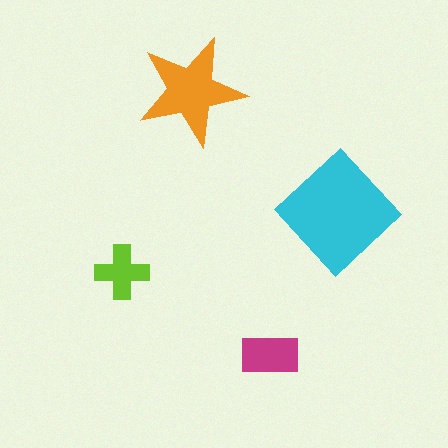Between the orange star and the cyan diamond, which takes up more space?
The cyan diamond.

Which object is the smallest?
The lime cross.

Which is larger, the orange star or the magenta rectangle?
The orange star.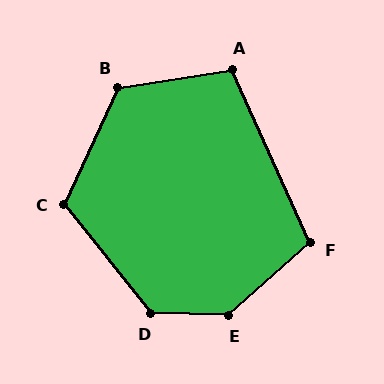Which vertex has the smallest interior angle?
A, at approximately 106 degrees.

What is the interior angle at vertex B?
Approximately 123 degrees (obtuse).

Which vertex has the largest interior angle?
E, at approximately 137 degrees.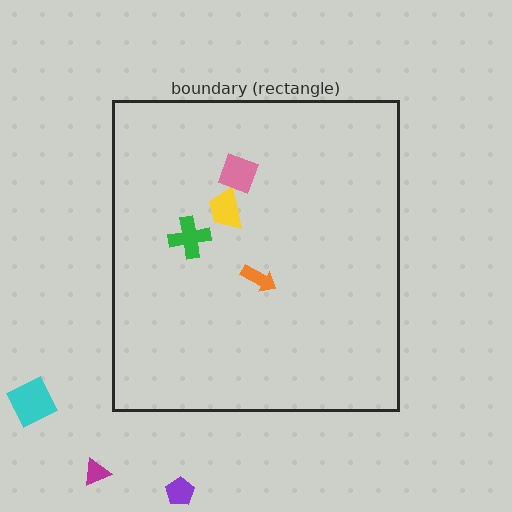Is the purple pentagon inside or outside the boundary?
Outside.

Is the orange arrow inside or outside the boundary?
Inside.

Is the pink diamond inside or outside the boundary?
Inside.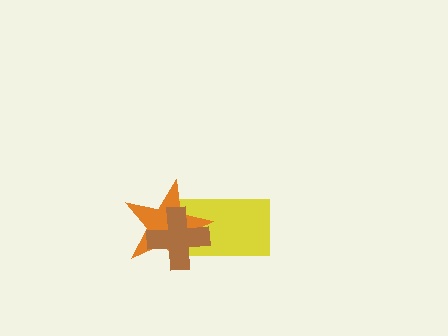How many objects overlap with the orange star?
2 objects overlap with the orange star.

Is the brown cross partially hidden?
No, no other shape covers it.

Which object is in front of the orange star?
The brown cross is in front of the orange star.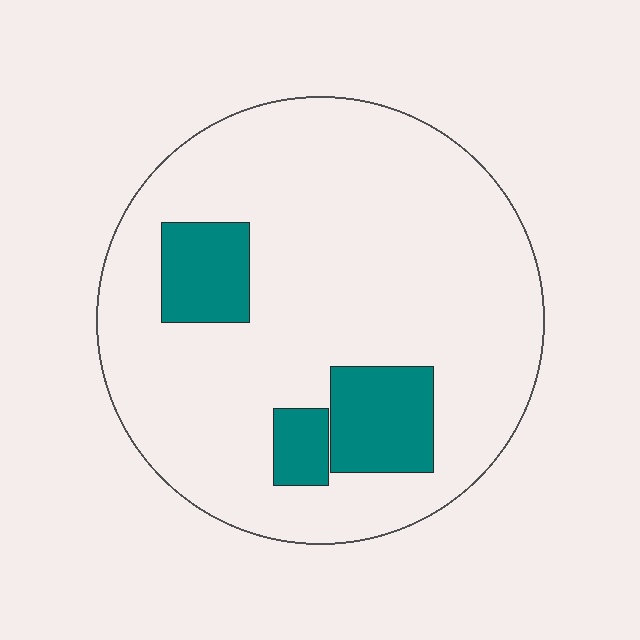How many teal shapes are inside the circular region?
3.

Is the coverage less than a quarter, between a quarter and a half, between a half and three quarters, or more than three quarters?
Less than a quarter.